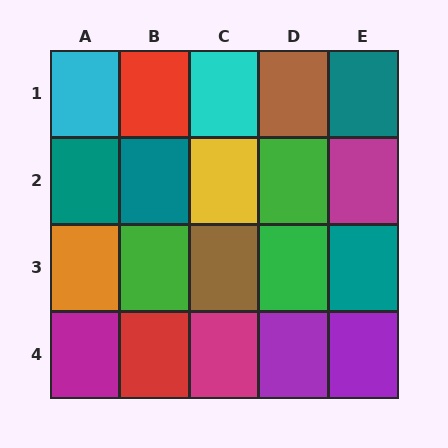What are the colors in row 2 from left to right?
Teal, teal, yellow, green, magenta.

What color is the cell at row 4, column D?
Purple.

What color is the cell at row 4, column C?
Magenta.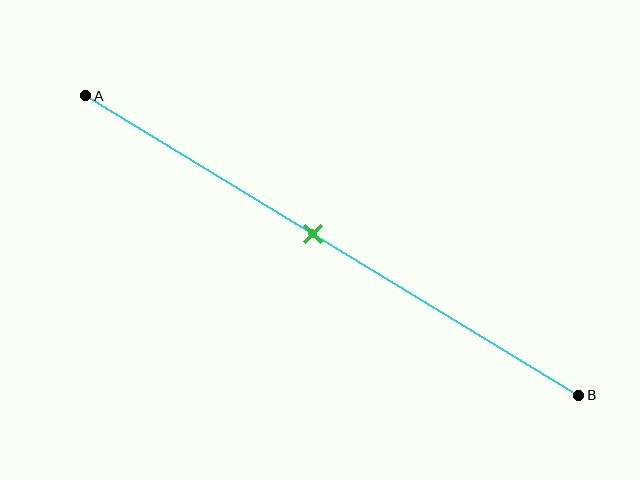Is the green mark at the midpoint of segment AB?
No, the mark is at about 45% from A, not at the 50% midpoint.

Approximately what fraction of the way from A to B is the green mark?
The green mark is approximately 45% of the way from A to B.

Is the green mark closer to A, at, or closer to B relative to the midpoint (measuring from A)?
The green mark is closer to point A than the midpoint of segment AB.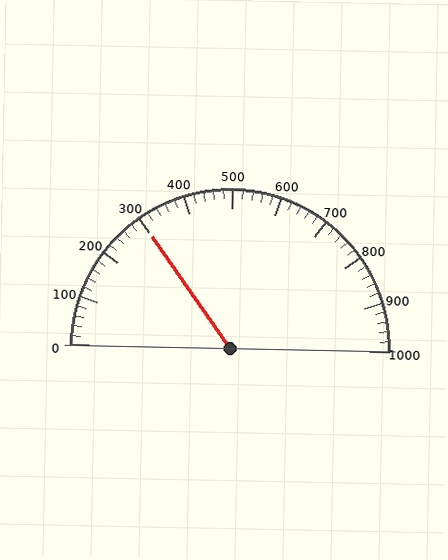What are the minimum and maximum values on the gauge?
The gauge ranges from 0 to 1000.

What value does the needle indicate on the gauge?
The needle indicates approximately 300.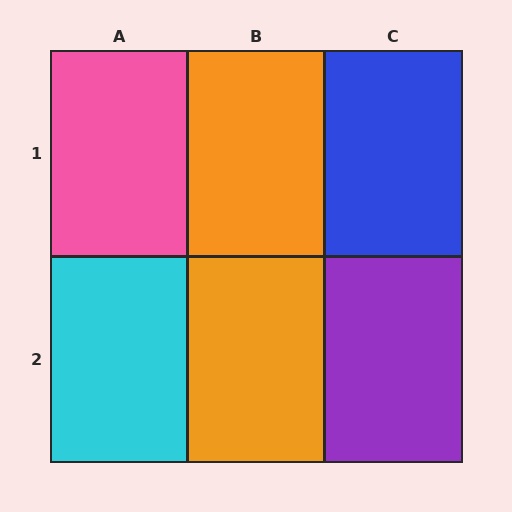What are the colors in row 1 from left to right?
Pink, orange, blue.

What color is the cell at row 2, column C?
Purple.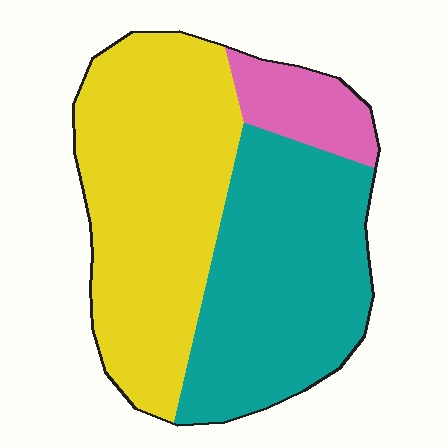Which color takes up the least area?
Pink, at roughly 10%.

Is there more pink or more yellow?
Yellow.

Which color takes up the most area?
Yellow, at roughly 50%.